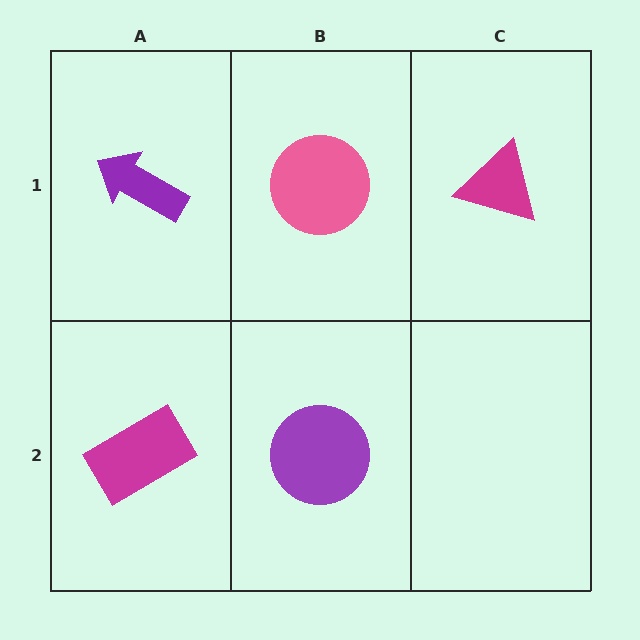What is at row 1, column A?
A purple arrow.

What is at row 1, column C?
A magenta triangle.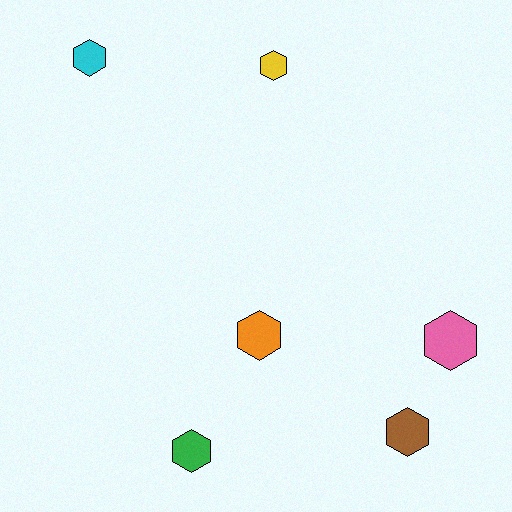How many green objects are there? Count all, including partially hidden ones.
There is 1 green object.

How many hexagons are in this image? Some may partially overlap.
There are 6 hexagons.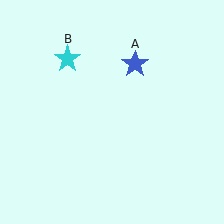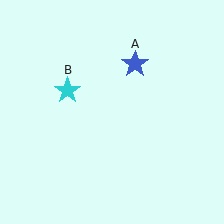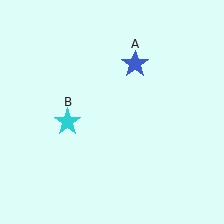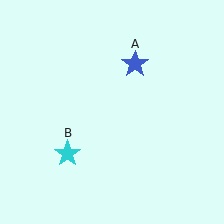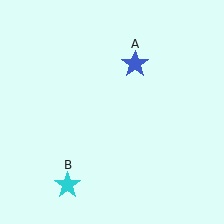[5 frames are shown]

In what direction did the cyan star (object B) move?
The cyan star (object B) moved down.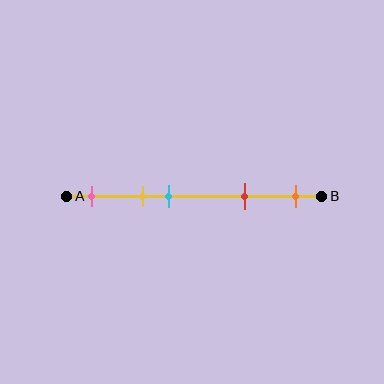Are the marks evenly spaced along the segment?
No, the marks are not evenly spaced.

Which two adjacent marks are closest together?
The yellow and cyan marks are the closest adjacent pair.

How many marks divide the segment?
There are 5 marks dividing the segment.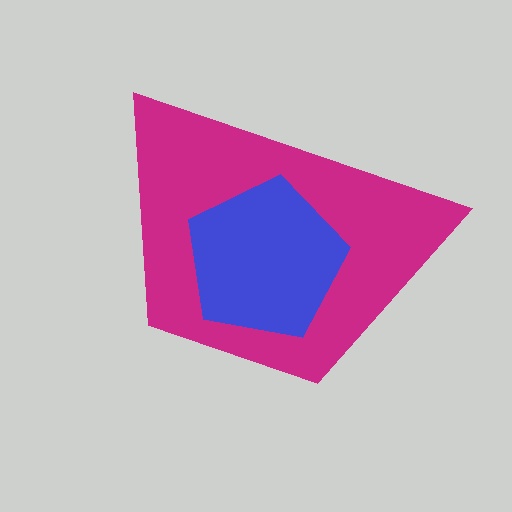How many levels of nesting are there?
2.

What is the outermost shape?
The magenta trapezoid.